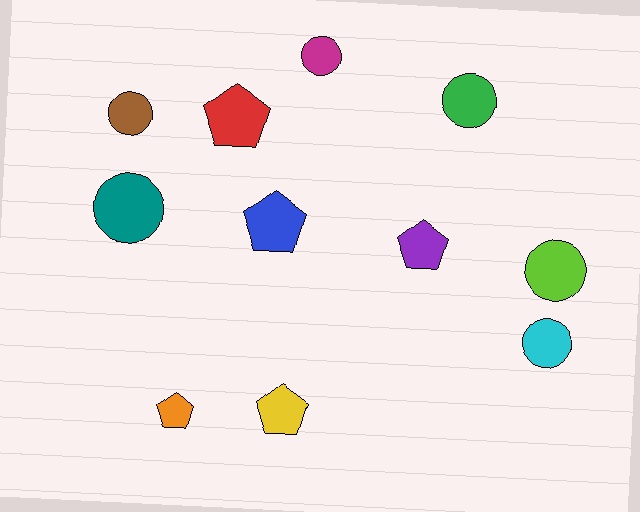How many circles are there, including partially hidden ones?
There are 6 circles.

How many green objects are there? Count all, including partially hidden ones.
There is 1 green object.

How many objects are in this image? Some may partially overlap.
There are 11 objects.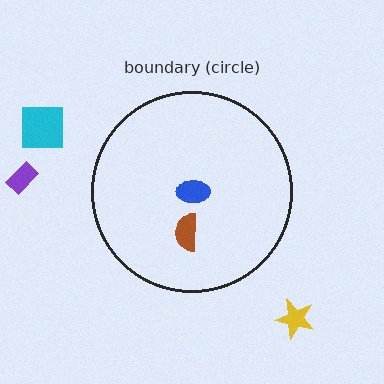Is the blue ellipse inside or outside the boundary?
Inside.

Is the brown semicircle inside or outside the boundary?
Inside.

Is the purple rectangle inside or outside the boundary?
Outside.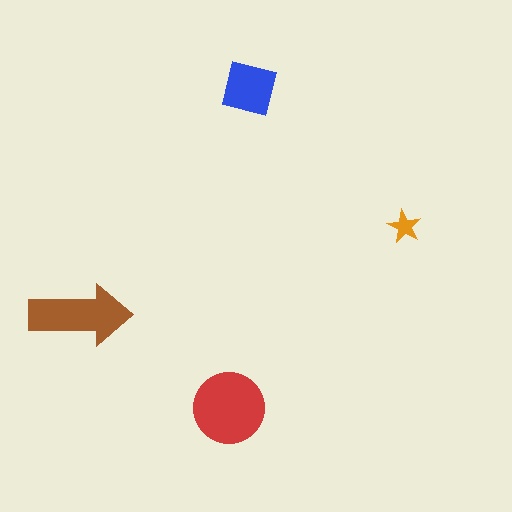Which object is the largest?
The red circle.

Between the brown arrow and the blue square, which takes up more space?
The brown arrow.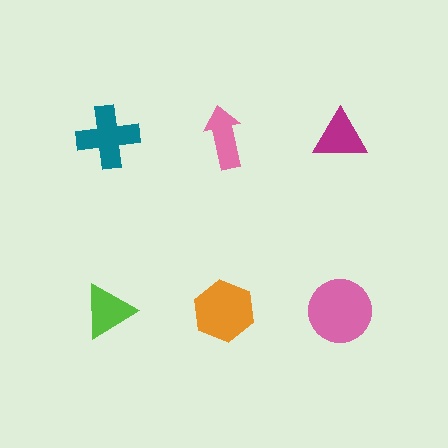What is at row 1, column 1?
A teal cross.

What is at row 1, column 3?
A magenta triangle.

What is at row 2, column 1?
A lime triangle.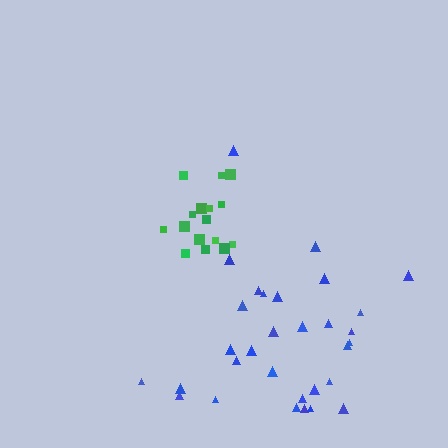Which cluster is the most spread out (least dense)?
Blue.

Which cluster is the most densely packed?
Green.